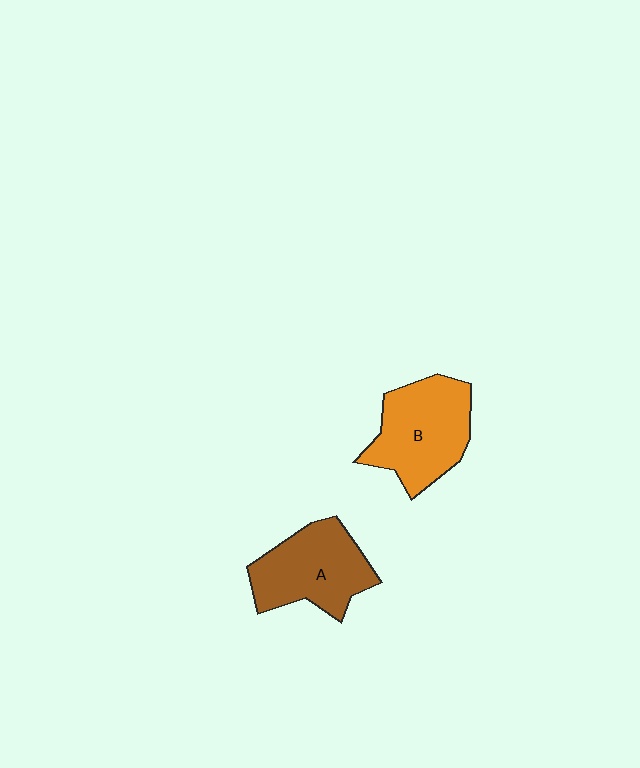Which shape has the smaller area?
Shape A (brown).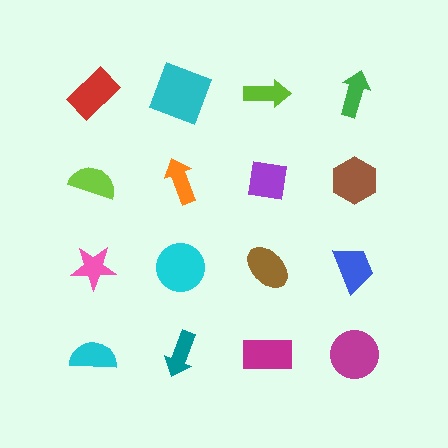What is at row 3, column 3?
A brown ellipse.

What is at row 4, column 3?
A magenta rectangle.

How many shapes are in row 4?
4 shapes.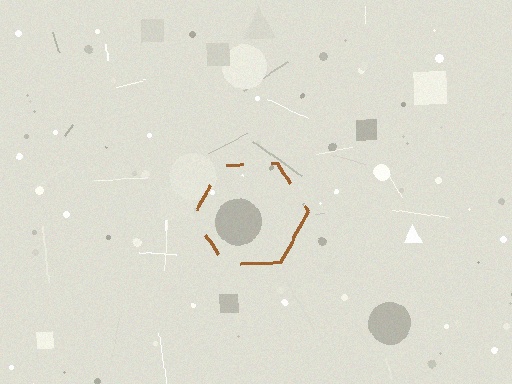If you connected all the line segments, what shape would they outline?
They would outline a hexagon.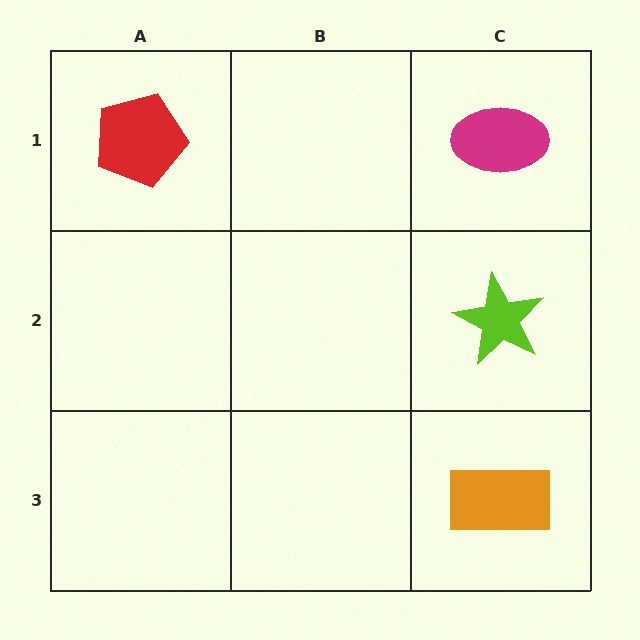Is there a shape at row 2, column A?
No, that cell is empty.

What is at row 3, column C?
An orange rectangle.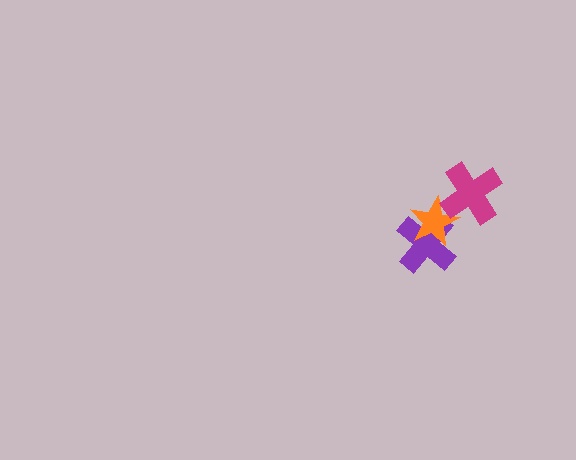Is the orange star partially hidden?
Yes, it is partially covered by another shape.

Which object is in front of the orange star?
The magenta cross is in front of the orange star.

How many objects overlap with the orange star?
2 objects overlap with the orange star.